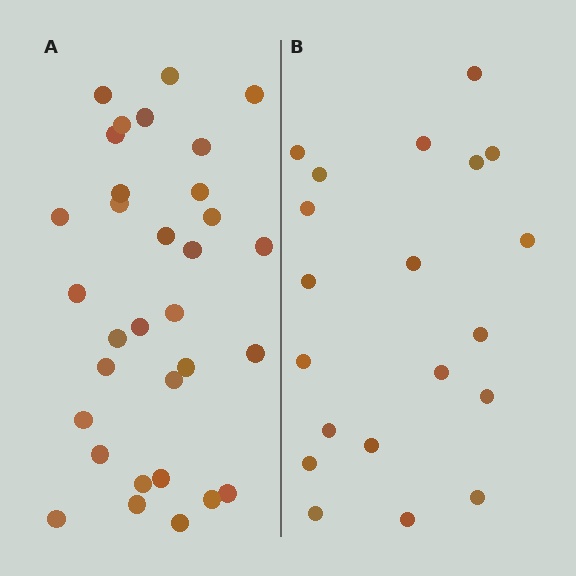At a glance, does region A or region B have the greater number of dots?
Region A (the left region) has more dots.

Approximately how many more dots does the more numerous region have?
Region A has roughly 12 or so more dots than region B.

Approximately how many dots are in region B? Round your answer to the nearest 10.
About 20 dots.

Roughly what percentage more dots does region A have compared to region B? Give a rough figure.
About 60% more.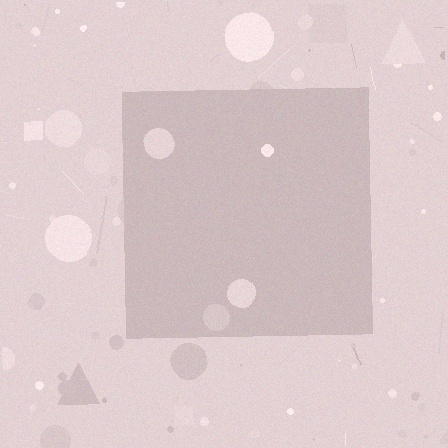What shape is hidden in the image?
A square is hidden in the image.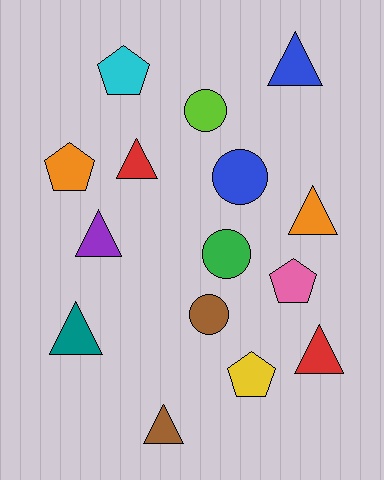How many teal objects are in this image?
There is 1 teal object.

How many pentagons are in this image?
There are 4 pentagons.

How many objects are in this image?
There are 15 objects.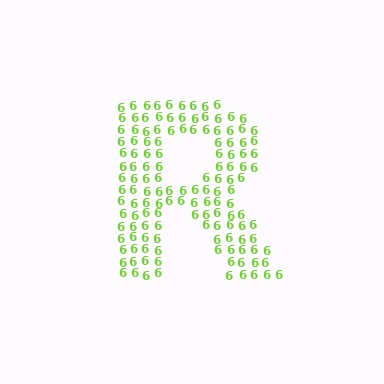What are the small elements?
The small elements are digit 6's.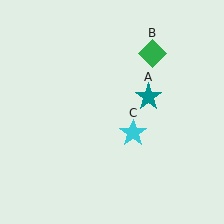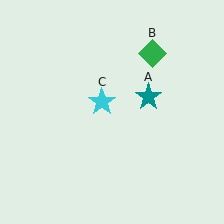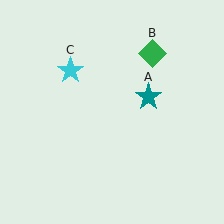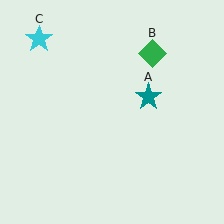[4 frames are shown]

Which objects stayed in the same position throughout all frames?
Teal star (object A) and green diamond (object B) remained stationary.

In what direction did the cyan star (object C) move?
The cyan star (object C) moved up and to the left.